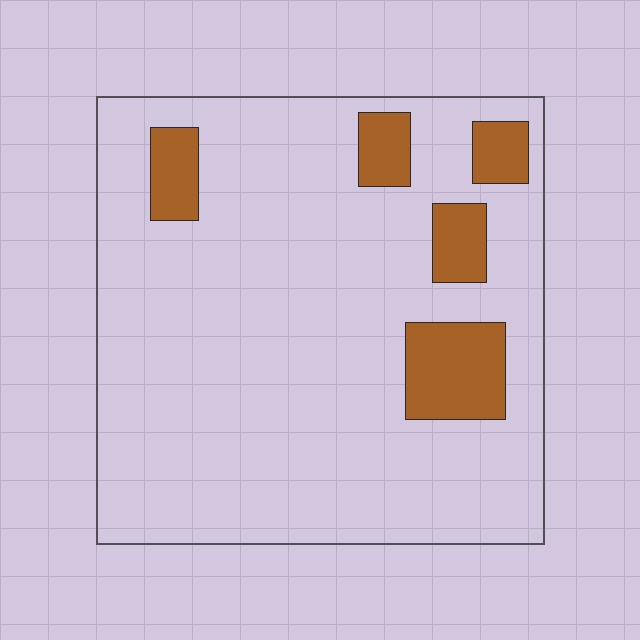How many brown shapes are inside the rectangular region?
5.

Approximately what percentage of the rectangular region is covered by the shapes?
Approximately 15%.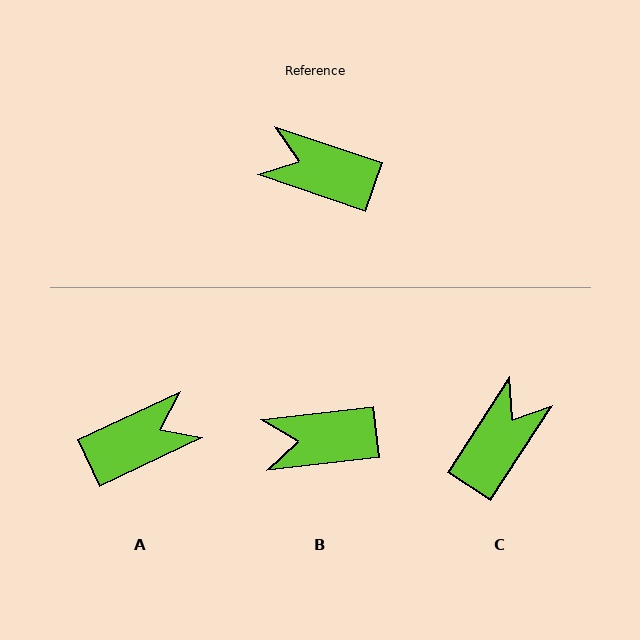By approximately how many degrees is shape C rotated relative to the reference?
Approximately 105 degrees clockwise.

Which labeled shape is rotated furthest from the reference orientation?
A, about 136 degrees away.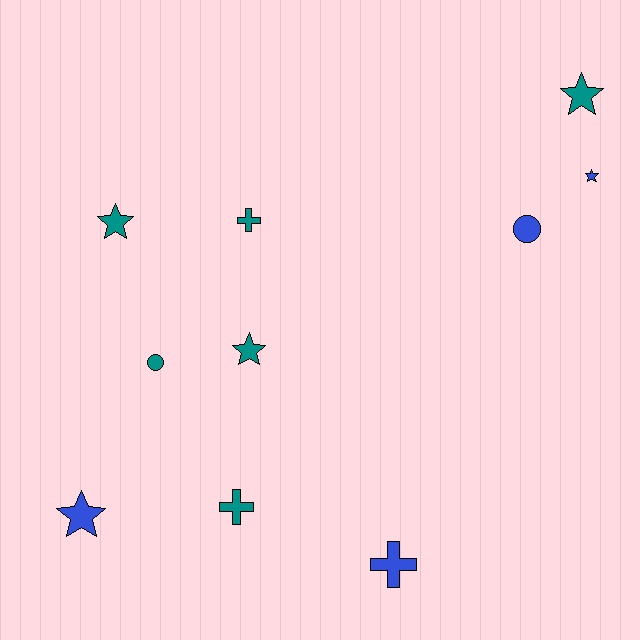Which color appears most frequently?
Teal, with 6 objects.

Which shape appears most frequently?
Star, with 5 objects.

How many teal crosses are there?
There are 2 teal crosses.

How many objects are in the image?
There are 10 objects.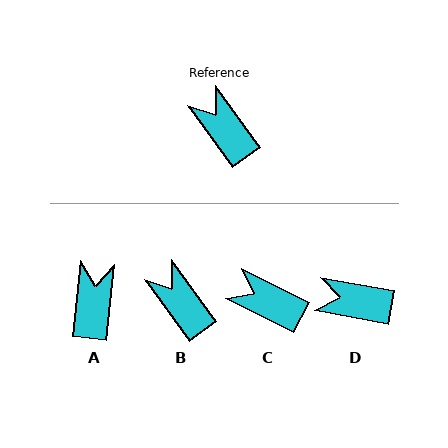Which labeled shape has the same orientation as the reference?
B.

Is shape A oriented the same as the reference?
No, it is off by about 42 degrees.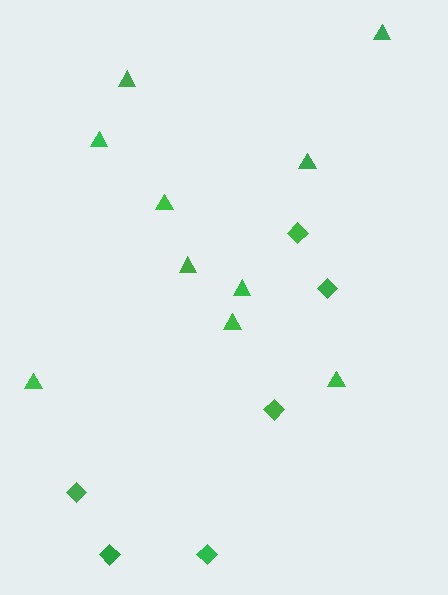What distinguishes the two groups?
There are 2 groups: one group of diamonds (6) and one group of triangles (10).